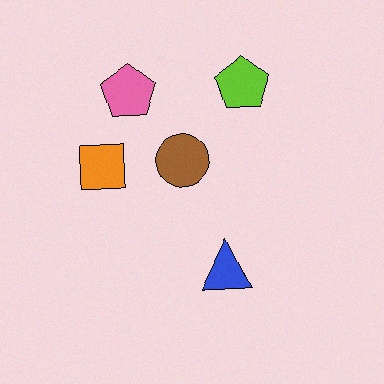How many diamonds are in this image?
There are no diamonds.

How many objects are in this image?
There are 5 objects.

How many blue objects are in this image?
There is 1 blue object.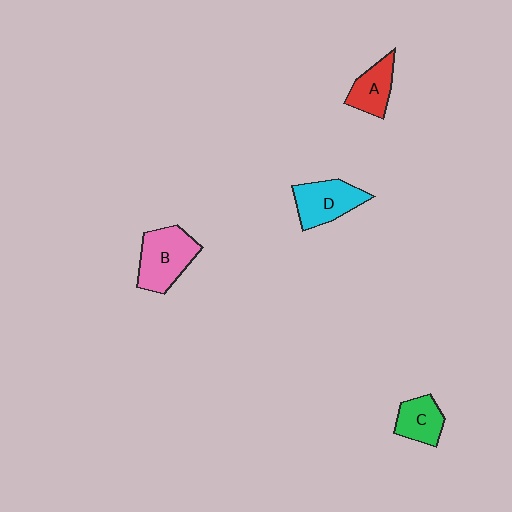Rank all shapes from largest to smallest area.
From largest to smallest: B (pink), D (cyan), A (red), C (green).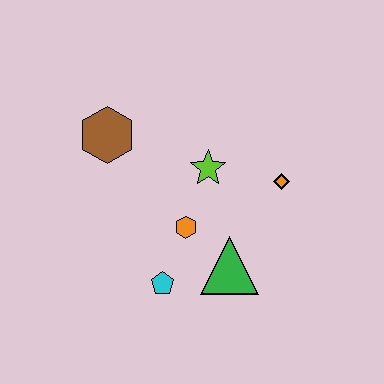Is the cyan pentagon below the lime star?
Yes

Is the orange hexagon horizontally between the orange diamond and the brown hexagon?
Yes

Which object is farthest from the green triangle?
The brown hexagon is farthest from the green triangle.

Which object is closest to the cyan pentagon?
The orange hexagon is closest to the cyan pentagon.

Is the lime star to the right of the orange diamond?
No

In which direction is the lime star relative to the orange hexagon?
The lime star is above the orange hexagon.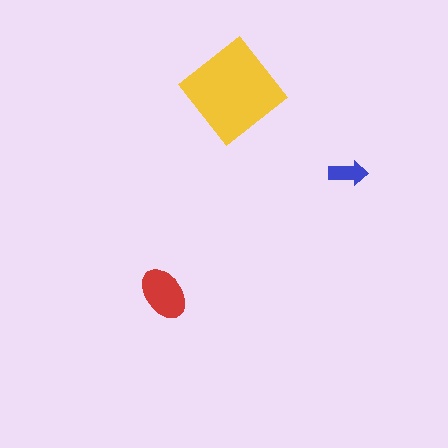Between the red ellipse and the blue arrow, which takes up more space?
The red ellipse.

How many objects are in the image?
There are 3 objects in the image.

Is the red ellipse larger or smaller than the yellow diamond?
Smaller.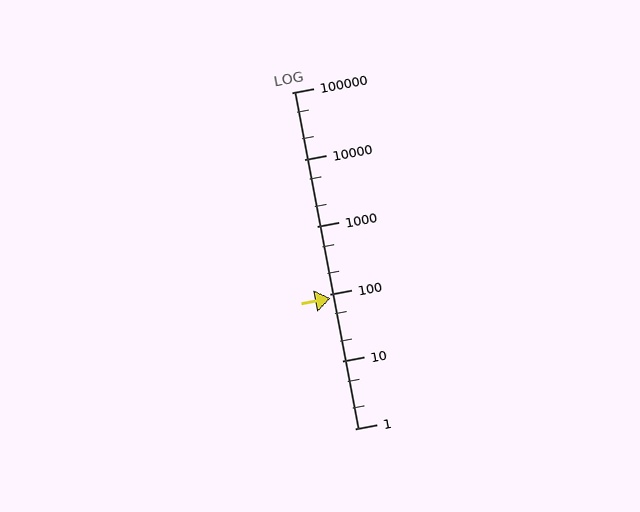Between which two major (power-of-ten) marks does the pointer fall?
The pointer is between 10 and 100.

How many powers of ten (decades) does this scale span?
The scale spans 5 decades, from 1 to 100000.